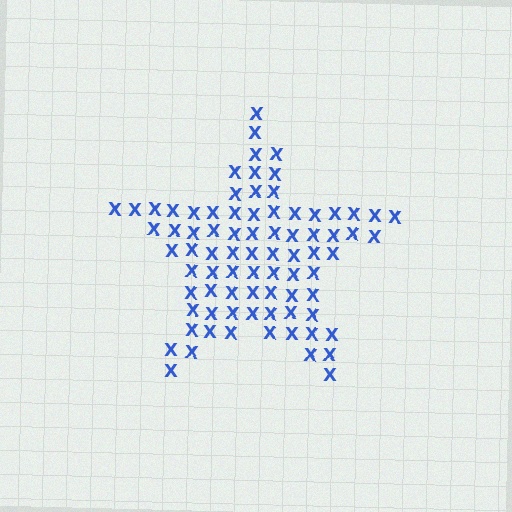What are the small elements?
The small elements are letter X's.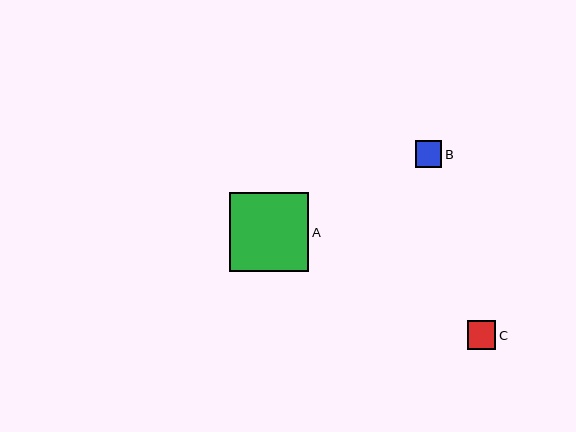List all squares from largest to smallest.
From largest to smallest: A, C, B.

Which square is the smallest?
Square B is the smallest with a size of approximately 27 pixels.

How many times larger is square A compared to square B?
Square A is approximately 3.0 times the size of square B.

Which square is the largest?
Square A is the largest with a size of approximately 79 pixels.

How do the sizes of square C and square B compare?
Square C and square B are approximately the same size.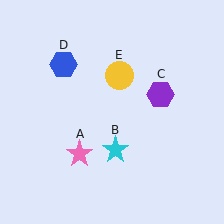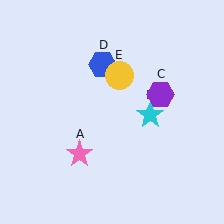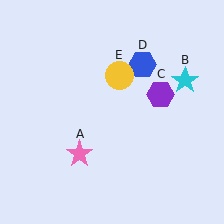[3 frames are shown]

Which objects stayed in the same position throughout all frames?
Pink star (object A) and purple hexagon (object C) and yellow circle (object E) remained stationary.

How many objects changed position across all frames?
2 objects changed position: cyan star (object B), blue hexagon (object D).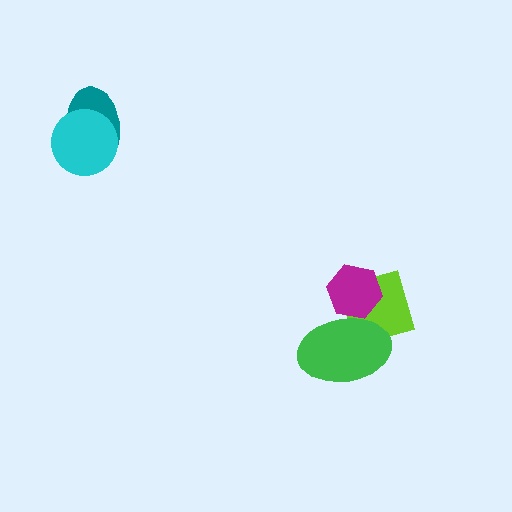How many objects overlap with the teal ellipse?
1 object overlaps with the teal ellipse.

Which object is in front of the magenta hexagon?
The green ellipse is in front of the magenta hexagon.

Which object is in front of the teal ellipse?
The cyan circle is in front of the teal ellipse.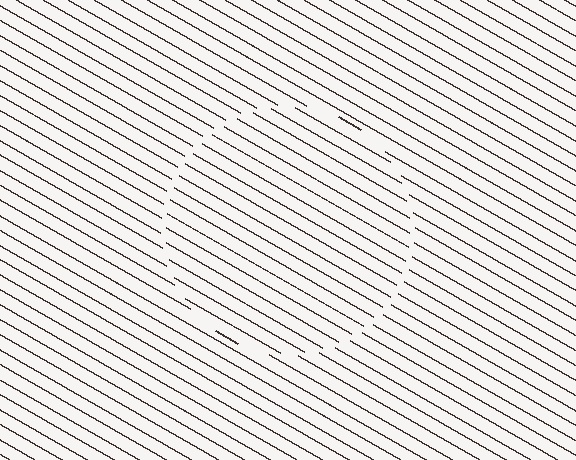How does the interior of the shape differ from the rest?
The interior of the shape contains the same grating, shifted by half a period — the contour is defined by the phase discontinuity where line-ends from the inner and outer gratings abut.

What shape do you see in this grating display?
An illusory circle. The interior of the shape contains the same grating, shifted by half a period — the contour is defined by the phase discontinuity where line-ends from the inner and outer gratings abut.